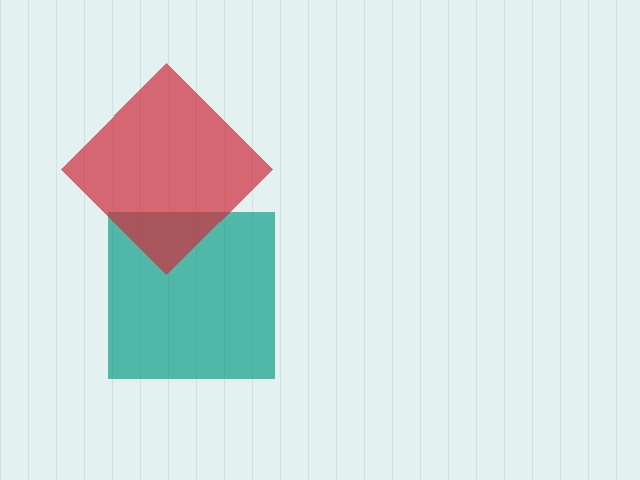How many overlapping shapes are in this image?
There are 2 overlapping shapes in the image.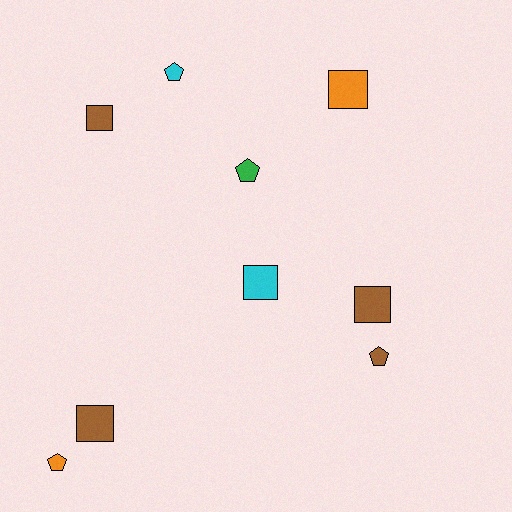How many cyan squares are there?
There is 1 cyan square.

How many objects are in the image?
There are 9 objects.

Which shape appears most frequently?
Square, with 5 objects.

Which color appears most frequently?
Brown, with 4 objects.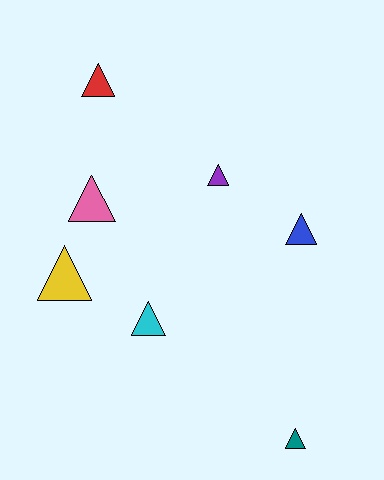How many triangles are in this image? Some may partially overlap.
There are 7 triangles.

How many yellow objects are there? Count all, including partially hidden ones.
There is 1 yellow object.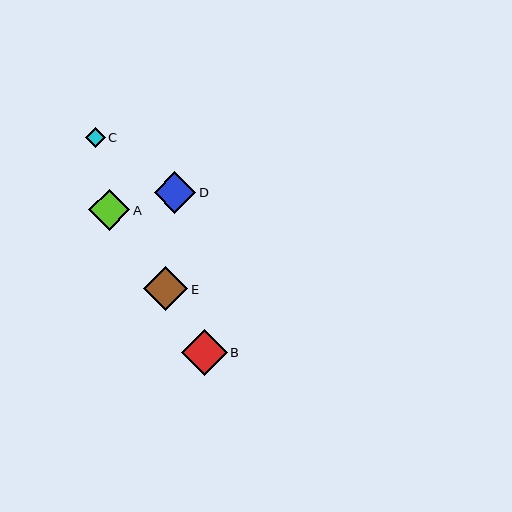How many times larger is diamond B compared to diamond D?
Diamond B is approximately 1.1 times the size of diamond D.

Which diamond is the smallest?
Diamond C is the smallest with a size of approximately 19 pixels.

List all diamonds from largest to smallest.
From largest to smallest: B, E, D, A, C.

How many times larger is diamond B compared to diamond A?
Diamond B is approximately 1.1 times the size of diamond A.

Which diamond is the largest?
Diamond B is the largest with a size of approximately 46 pixels.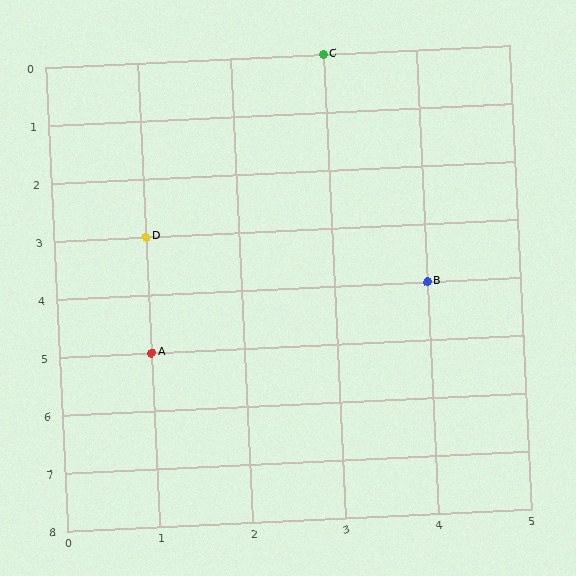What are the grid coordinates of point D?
Point D is at grid coordinates (1, 3).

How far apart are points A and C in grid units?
Points A and C are 2 columns and 5 rows apart (about 5.4 grid units diagonally).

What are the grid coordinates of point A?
Point A is at grid coordinates (1, 5).